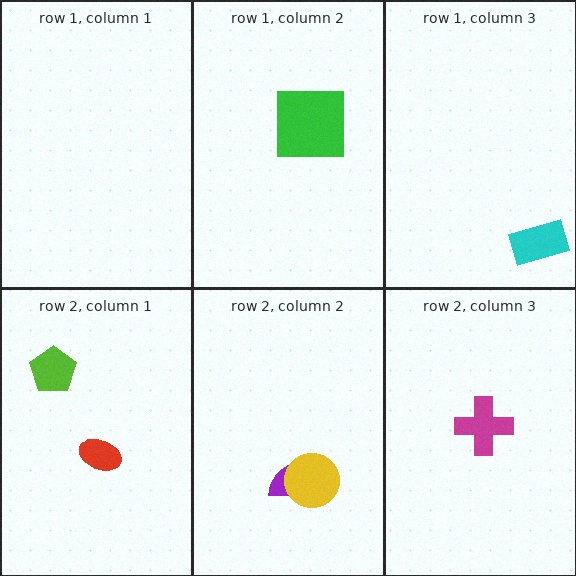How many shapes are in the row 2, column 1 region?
2.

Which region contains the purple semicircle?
The row 2, column 2 region.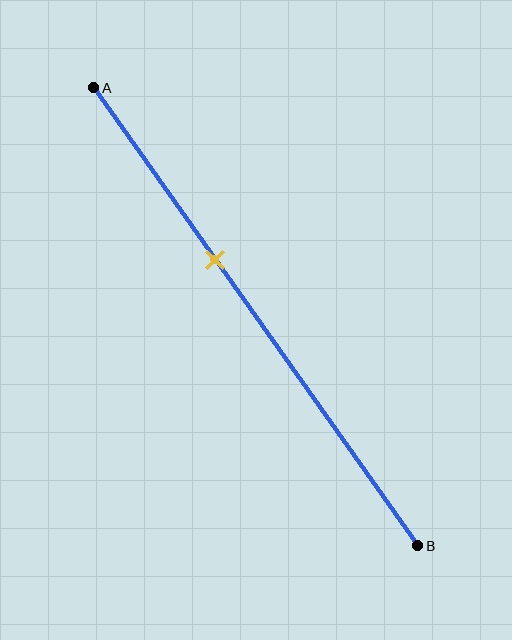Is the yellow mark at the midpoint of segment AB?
No, the mark is at about 40% from A, not at the 50% midpoint.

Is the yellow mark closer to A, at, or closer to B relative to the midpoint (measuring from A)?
The yellow mark is closer to point A than the midpoint of segment AB.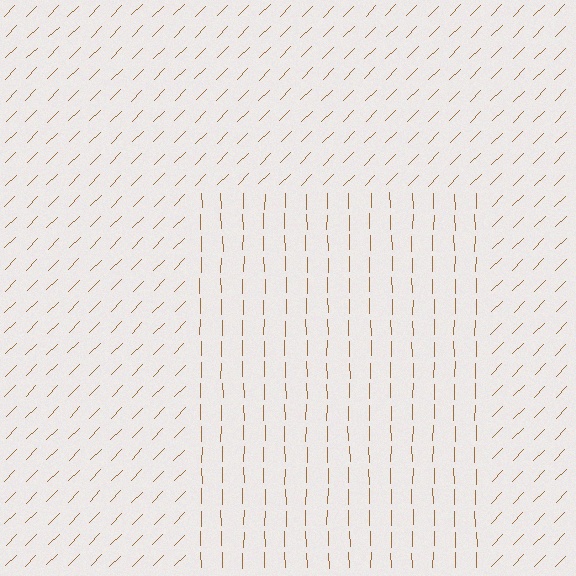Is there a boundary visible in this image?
Yes, there is a texture boundary formed by a change in line orientation.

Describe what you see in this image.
The image is filled with small brown line segments. A rectangle region in the image has lines oriented differently from the surrounding lines, creating a visible texture boundary.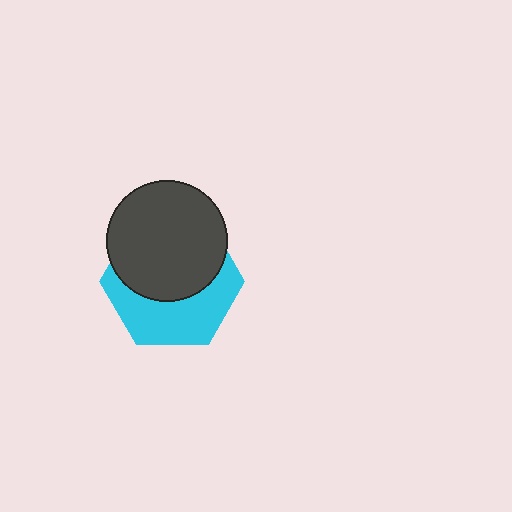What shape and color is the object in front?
The object in front is a dark gray circle.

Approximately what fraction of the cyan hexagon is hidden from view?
Roughly 55% of the cyan hexagon is hidden behind the dark gray circle.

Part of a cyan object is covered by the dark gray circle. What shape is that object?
It is a hexagon.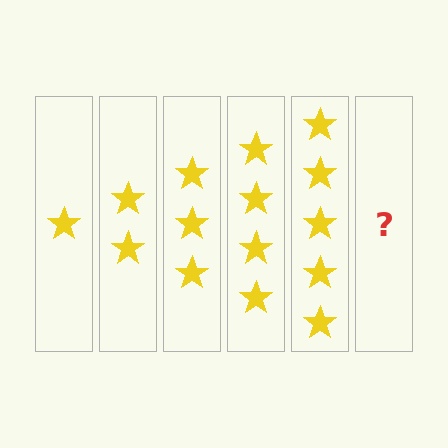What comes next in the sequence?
The next element should be 6 stars.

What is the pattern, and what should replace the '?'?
The pattern is that each step adds one more star. The '?' should be 6 stars.